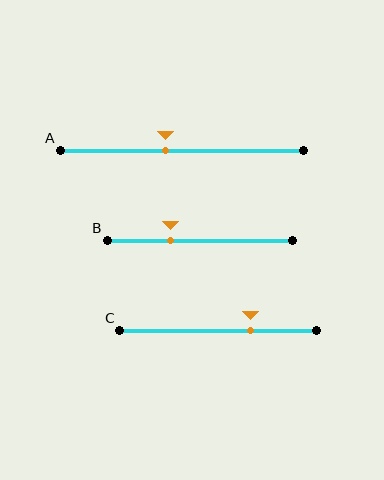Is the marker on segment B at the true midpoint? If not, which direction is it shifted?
No, the marker on segment B is shifted to the left by about 16% of the segment length.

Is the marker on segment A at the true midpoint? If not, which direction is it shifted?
No, the marker on segment A is shifted to the left by about 7% of the segment length.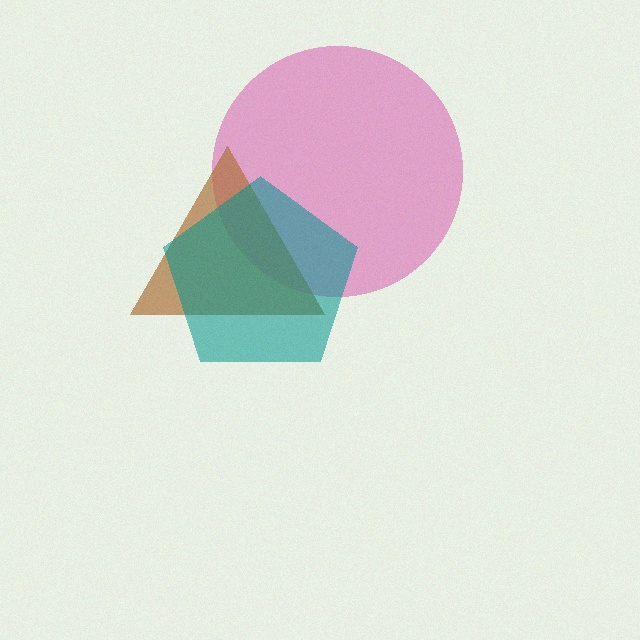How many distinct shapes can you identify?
There are 3 distinct shapes: a magenta circle, a brown triangle, a teal pentagon.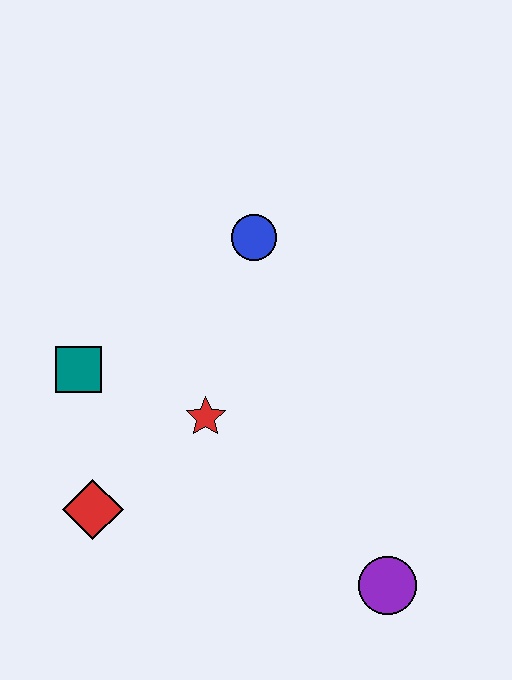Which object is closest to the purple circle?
The red star is closest to the purple circle.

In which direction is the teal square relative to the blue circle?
The teal square is to the left of the blue circle.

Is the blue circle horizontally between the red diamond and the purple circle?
Yes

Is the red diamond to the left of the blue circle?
Yes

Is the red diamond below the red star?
Yes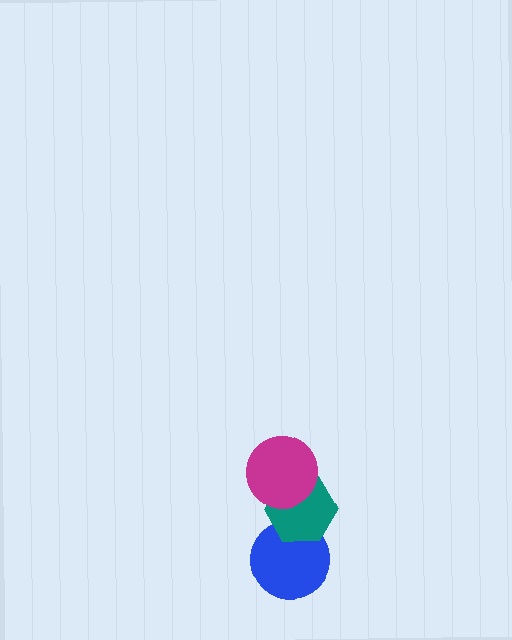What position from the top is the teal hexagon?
The teal hexagon is 2nd from the top.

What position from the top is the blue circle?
The blue circle is 3rd from the top.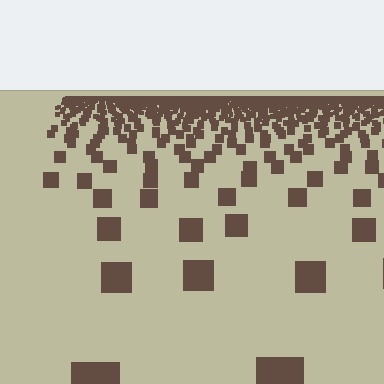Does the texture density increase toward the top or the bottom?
Density increases toward the top.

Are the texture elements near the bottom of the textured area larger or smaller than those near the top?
Larger. Near the bottom, elements are closer to the viewer and appear at a bigger on-screen size.